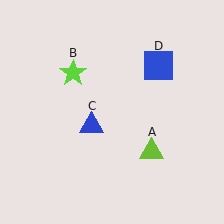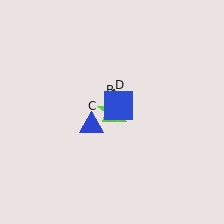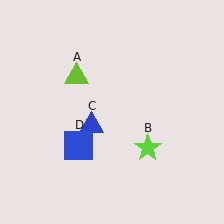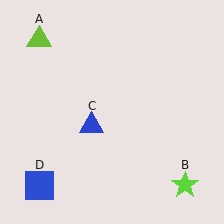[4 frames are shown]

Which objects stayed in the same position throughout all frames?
Blue triangle (object C) remained stationary.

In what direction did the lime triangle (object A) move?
The lime triangle (object A) moved up and to the left.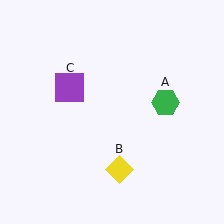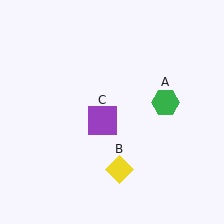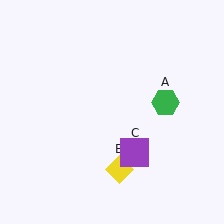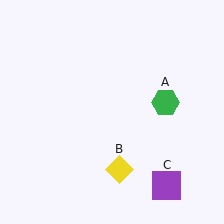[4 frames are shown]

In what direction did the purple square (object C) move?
The purple square (object C) moved down and to the right.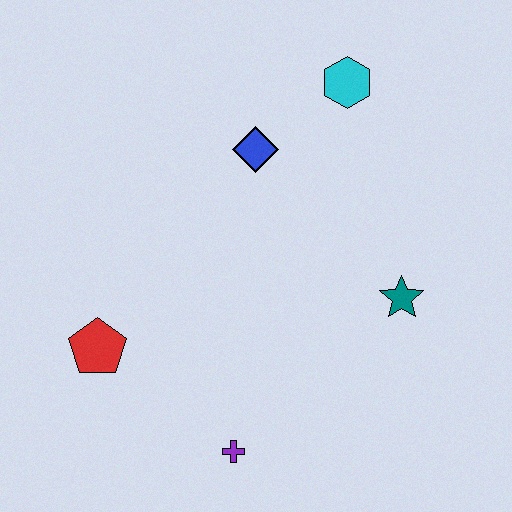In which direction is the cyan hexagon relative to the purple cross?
The cyan hexagon is above the purple cross.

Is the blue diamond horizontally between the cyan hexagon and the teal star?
No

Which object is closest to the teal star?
The blue diamond is closest to the teal star.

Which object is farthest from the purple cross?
The cyan hexagon is farthest from the purple cross.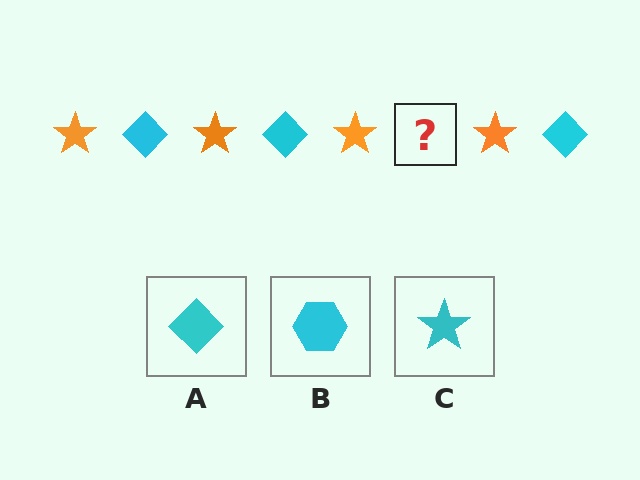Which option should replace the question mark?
Option A.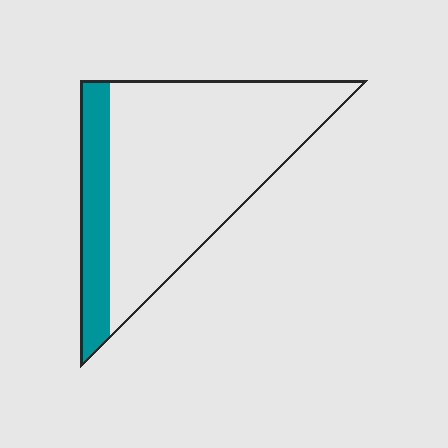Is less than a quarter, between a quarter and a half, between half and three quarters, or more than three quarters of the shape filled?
Less than a quarter.